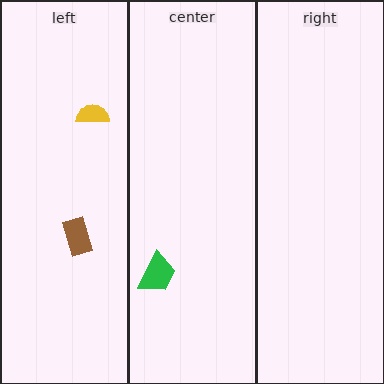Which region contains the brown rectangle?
The left region.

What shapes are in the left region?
The brown rectangle, the yellow semicircle.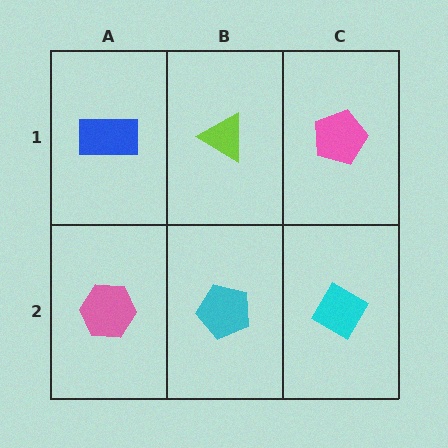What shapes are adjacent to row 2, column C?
A pink pentagon (row 1, column C), a cyan pentagon (row 2, column B).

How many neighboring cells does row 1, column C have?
2.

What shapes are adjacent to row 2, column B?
A lime triangle (row 1, column B), a pink hexagon (row 2, column A), a cyan diamond (row 2, column C).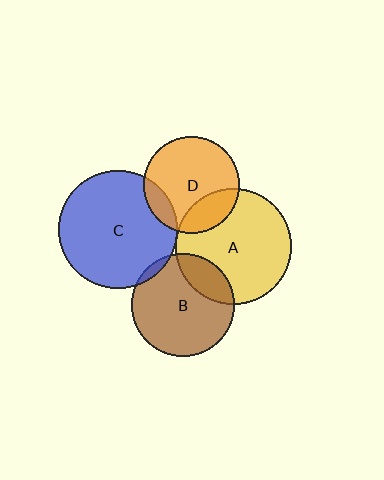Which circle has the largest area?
Circle C (blue).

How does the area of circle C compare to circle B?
Approximately 1.3 times.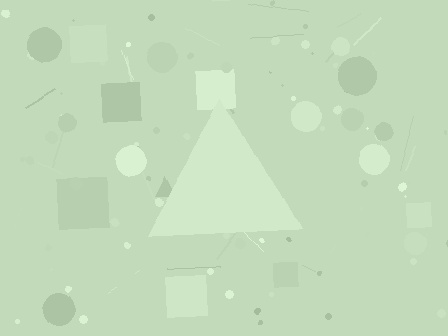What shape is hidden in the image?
A triangle is hidden in the image.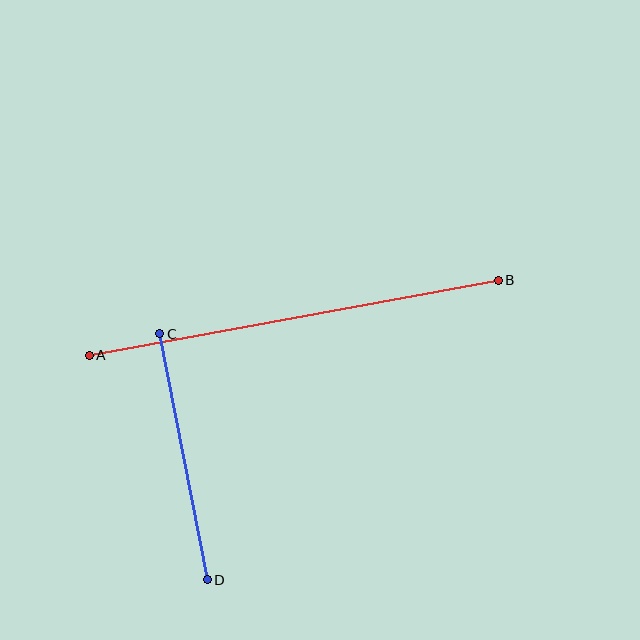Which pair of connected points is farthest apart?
Points A and B are farthest apart.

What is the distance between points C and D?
The distance is approximately 251 pixels.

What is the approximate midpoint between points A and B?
The midpoint is at approximately (294, 318) pixels.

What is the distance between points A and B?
The distance is approximately 416 pixels.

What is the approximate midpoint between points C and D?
The midpoint is at approximately (184, 457) pixels.